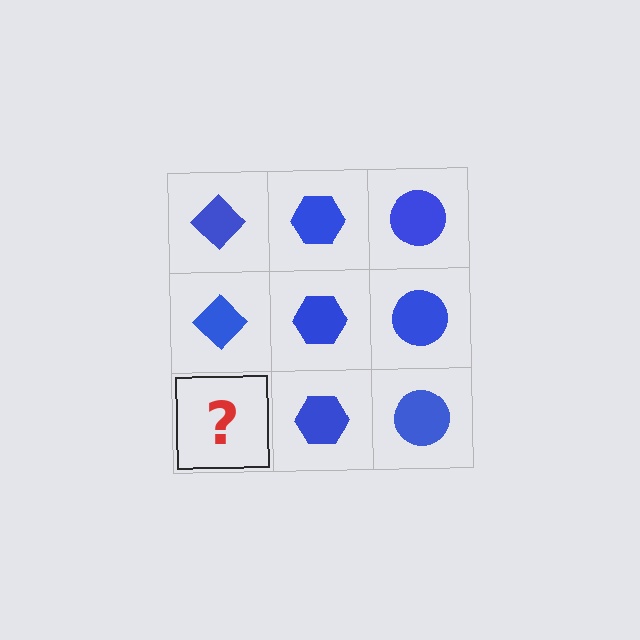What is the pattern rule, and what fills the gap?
The rule is that each column has a consistent shape. The gap should be filled with a blue diamond.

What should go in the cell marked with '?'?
The missing cell should contain a blue diamond.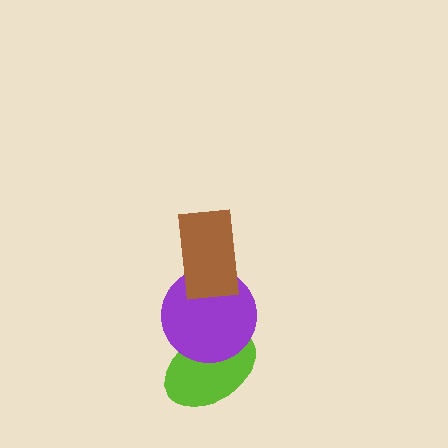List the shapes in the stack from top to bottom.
From top to bottom: the brown rectangle, the purple circle, the lime ellipse.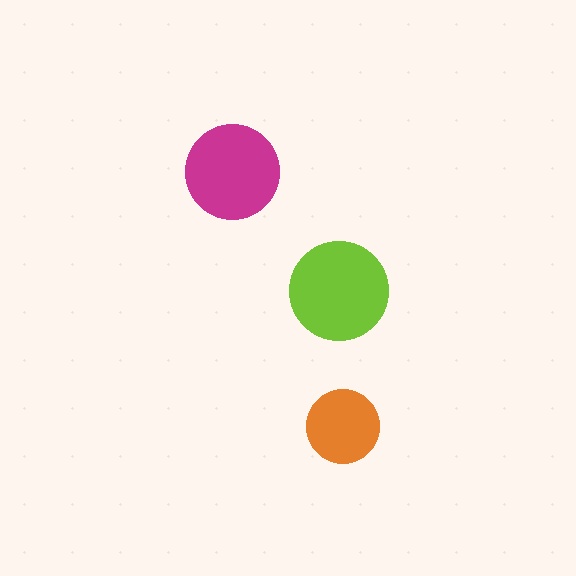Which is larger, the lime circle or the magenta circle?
The lime one.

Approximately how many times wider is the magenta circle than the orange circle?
About 1.5 times wider.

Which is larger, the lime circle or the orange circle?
The lime one.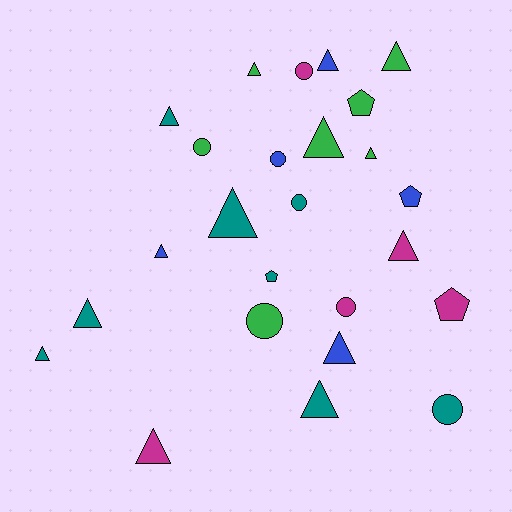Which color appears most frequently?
Teal, with 8 objects.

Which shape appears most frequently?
Triangle, with 14 objects.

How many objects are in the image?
There are 25 objects.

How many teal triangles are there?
There are 5 teal triangles.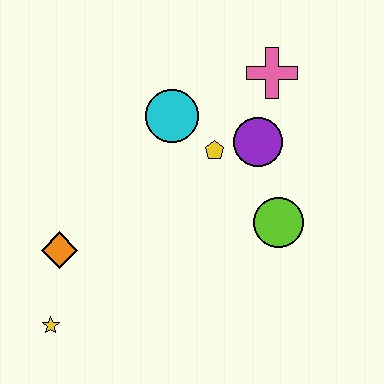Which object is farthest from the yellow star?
The pink cross is farthest from the yellow star.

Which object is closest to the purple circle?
The yellow pentagon is closest to the purple circle.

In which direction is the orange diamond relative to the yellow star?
The orange diamond is above the yellow star.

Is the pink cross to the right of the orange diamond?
Yes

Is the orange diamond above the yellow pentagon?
No